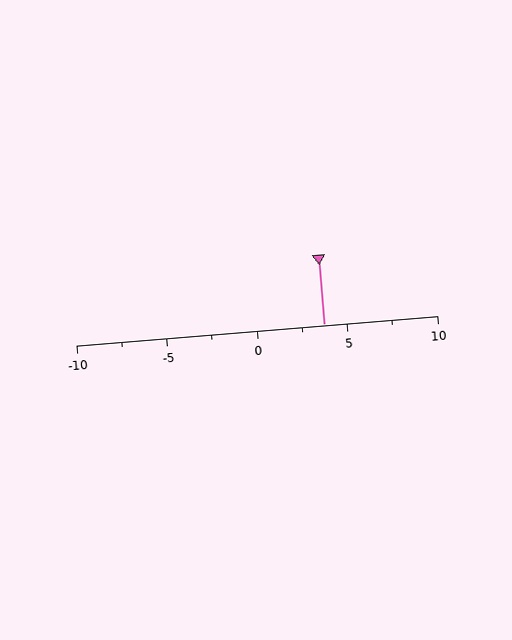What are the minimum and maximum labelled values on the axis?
The axis runs from -10 to 10.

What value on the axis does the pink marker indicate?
The marker indicates approximately 3.8.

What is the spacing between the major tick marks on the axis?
The major ticks are spaced 5 apart.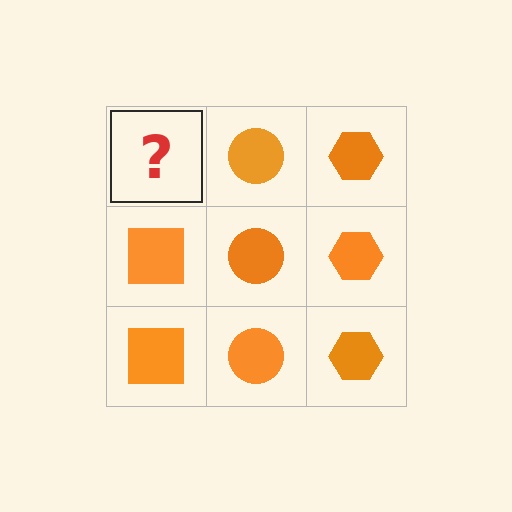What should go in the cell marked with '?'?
The missing cell should contain an orange square.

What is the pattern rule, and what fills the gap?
The rule is that each column has a consistent shape. The gap should be filled with an orange square.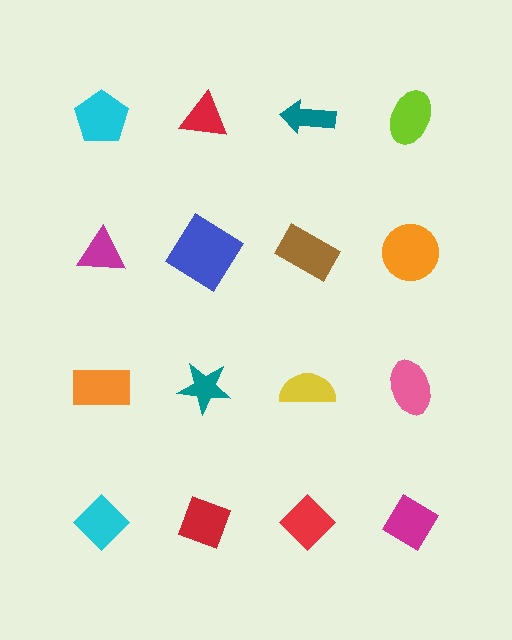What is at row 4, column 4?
A magenta diamond.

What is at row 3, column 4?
A pink ellipse.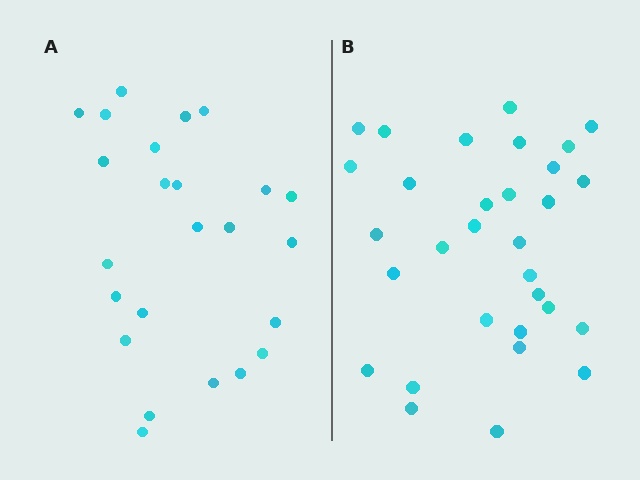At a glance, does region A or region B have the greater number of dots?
Region B (the right region) has more dots.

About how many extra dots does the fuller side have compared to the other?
Region B has roughly 8 or so more dots than region A.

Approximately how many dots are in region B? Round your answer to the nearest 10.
About 30 dots. (The exact count is 31, which rounds to 30.)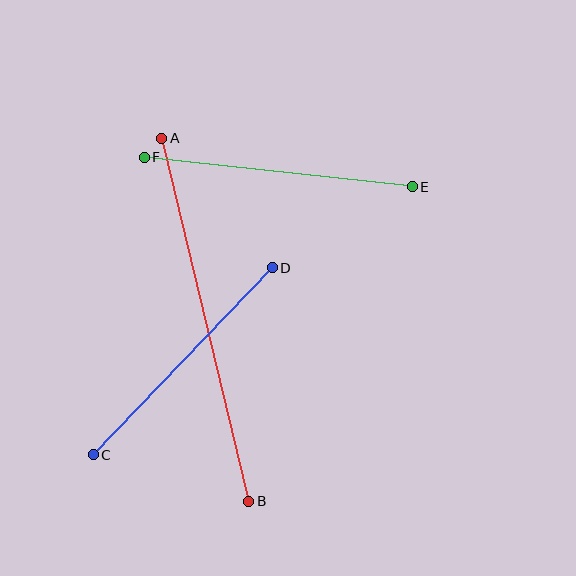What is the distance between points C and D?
The distance is approximately 259 pixels.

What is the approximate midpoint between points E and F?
The midpoint is at approximately (278, 172) pixels.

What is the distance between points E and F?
The distance is approximately 270 pixels.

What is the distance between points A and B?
The distance is approximately 373 pixels.